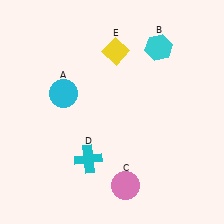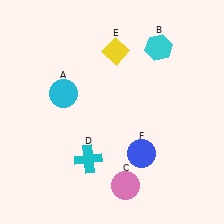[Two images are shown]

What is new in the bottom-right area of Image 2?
A blue circle (F) was added in the bottom-right area of Image 2.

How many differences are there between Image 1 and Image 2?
There is 1 difference between the two images.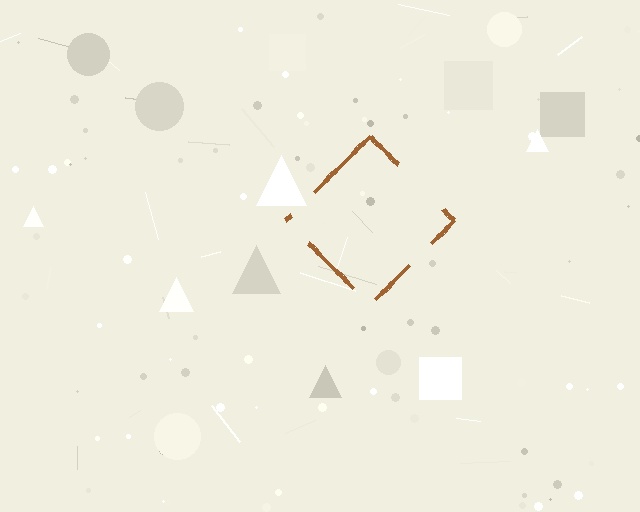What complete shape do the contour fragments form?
The contour fragments form a diamond.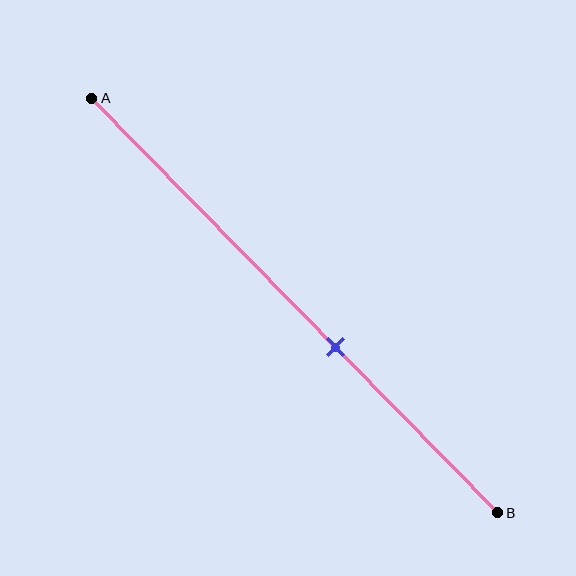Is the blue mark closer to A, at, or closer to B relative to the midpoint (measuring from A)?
The blue mark is closer to point B than the midpoint of segment AB.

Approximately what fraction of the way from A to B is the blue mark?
The blue mark is approximately 60% of the way from A to B.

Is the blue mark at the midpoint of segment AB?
No, the mark is at about 60% from A, not at the 50% midpoint.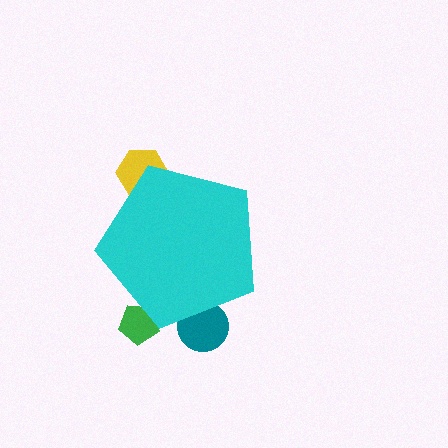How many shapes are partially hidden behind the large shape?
3 shapes are partially hidden.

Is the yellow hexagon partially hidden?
Yes, the yellow hexagon is partially hidden behind the cyan pentagon.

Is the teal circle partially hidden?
Yes, the teal circle is partially hidden behind the cyan pentagon.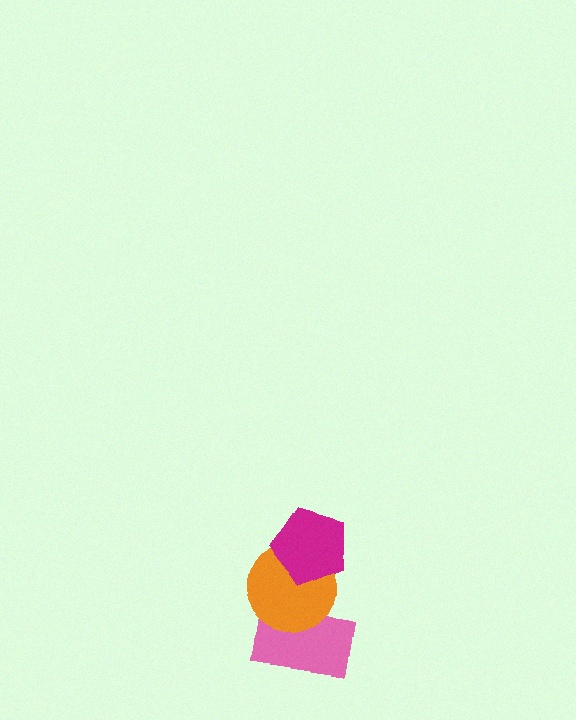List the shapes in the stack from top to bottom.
From top to bottom: the magenta pentagon, the orange circle, the pink rectangle.